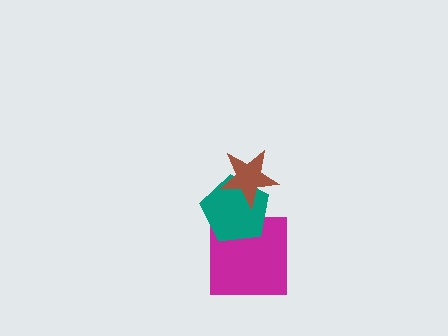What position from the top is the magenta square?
The magenta square is 3rd from the top.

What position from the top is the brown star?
The brown star is 1st from the top.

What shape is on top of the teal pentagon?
The brown star is on top of the teal pentagon.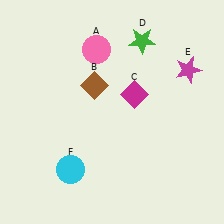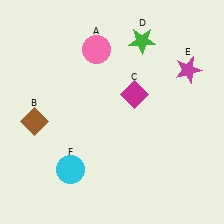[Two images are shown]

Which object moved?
The brown diamond (B) moved left.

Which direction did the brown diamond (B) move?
The brown diamond (B) moved left.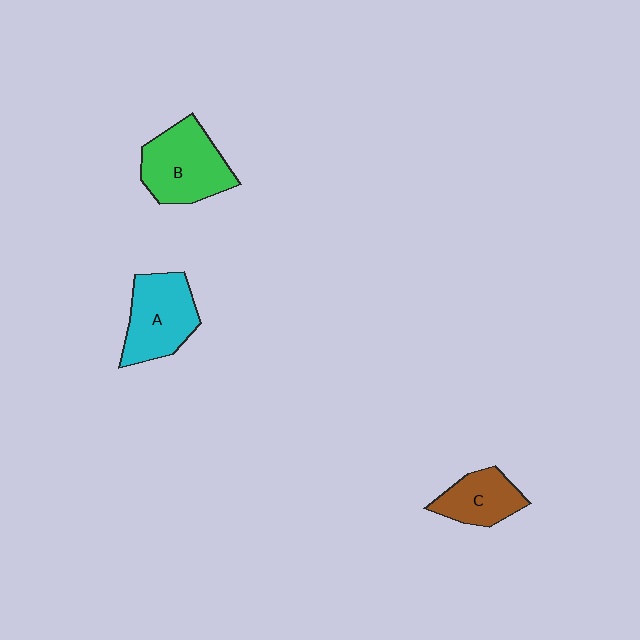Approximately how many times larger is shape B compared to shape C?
Approximately 1.5 times.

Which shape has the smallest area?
Shape C (brown).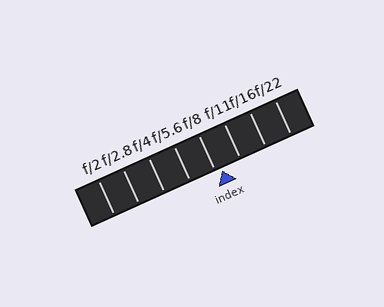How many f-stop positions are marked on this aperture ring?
There are 8 f-stop positions marked.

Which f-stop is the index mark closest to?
The index mark is closest to f/8.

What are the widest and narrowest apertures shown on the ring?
The widest aperture shown is f/2 and the narrowest is f/22.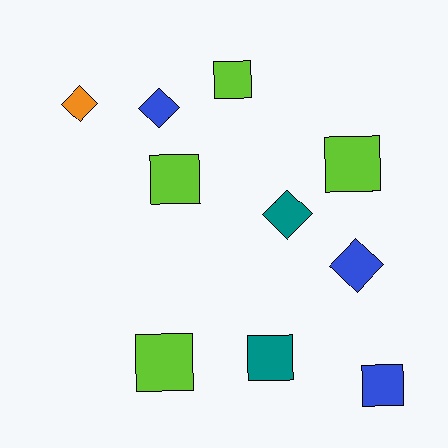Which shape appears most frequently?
Square, with 6 objects.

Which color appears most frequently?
Lime, with 4 objects.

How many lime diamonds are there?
There are no lime diamonds.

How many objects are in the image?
There are 10 objects.